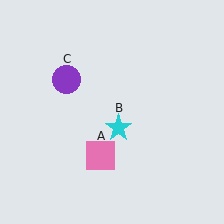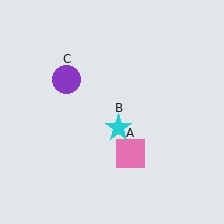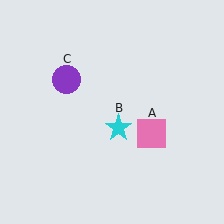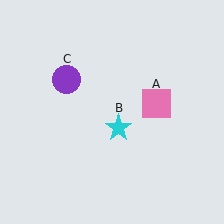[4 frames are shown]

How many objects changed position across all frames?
1 object changed position: pink square (object A).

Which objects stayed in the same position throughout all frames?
Cyan star (object B) and purple circle (object C) remained stationary.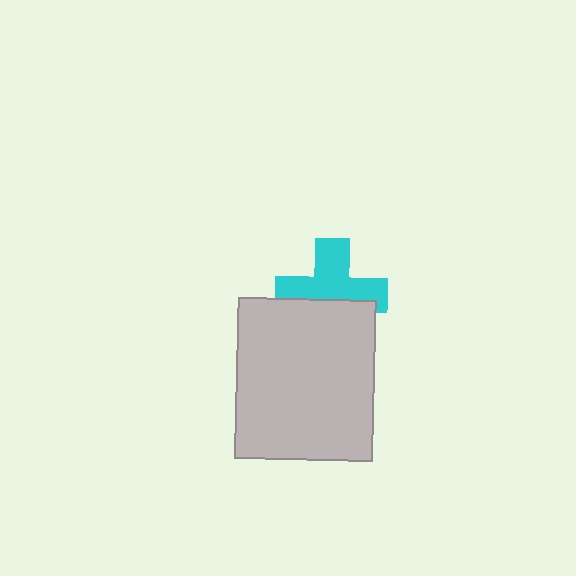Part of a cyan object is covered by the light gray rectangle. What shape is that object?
It is a cross.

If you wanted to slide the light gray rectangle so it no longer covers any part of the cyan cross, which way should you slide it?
Slide it down — that is the most direct way to separate the two shapes.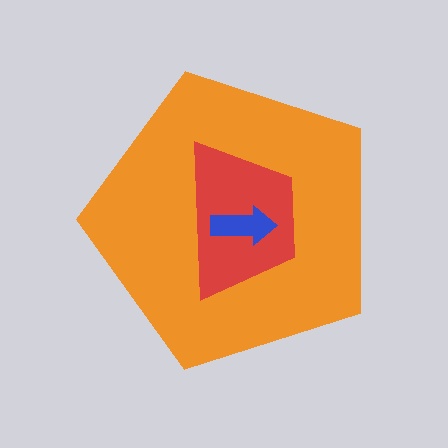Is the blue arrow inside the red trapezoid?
Yes.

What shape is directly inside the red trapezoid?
The blue arrow.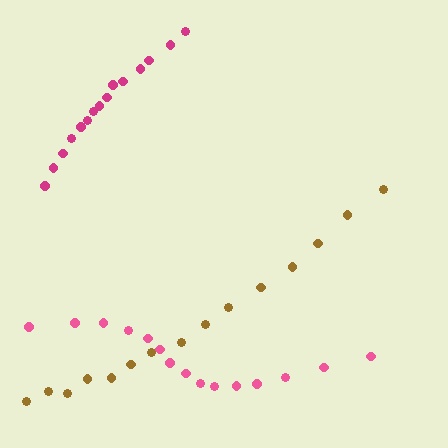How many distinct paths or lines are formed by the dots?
There are 3 distinct paths.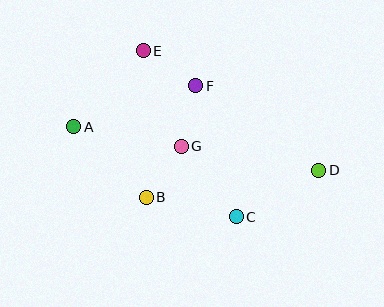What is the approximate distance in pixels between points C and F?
The distance between C and F is approximately 137 pixels.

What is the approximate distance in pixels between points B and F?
The distance between B and F is approximately 122 pixels.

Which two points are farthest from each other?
Points A and D are farthest from each other.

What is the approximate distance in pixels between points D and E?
The distance between D and E is approximately 212 pixels.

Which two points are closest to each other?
Points B and G are closest to each other.